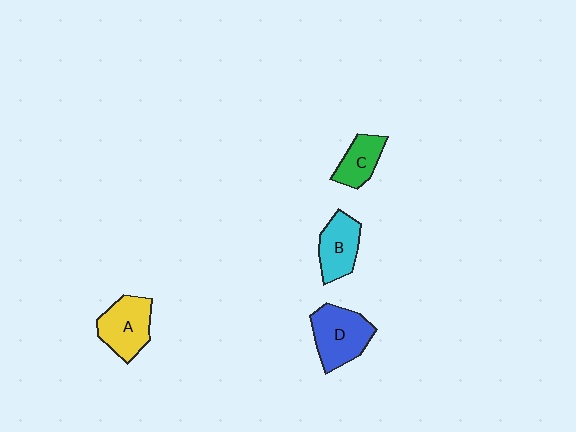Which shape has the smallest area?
Shape C (green).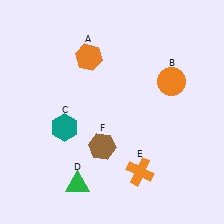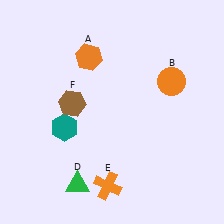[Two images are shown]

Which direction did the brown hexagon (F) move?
The brown hexagon (F) moved up.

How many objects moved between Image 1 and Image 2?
2 objects moved between the two images.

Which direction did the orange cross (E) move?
The orange cross (E) moved left.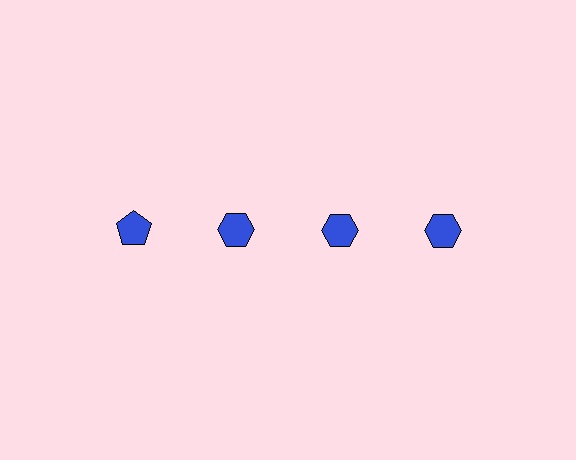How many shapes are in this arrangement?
There are 4 shapes arranged in a grid pattern.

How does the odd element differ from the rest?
It has a different shape: pentagon instead of hexagon.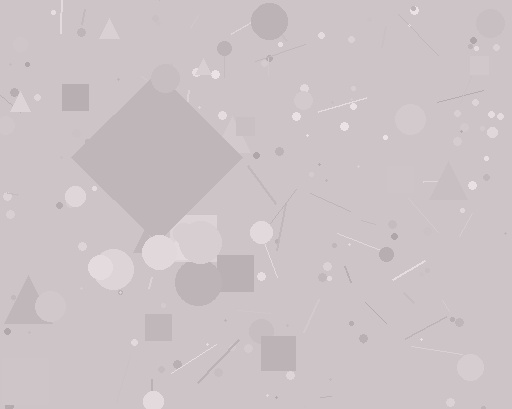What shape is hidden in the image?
A diamond is hidden in the image.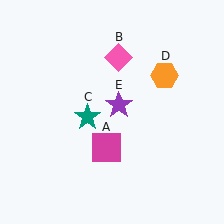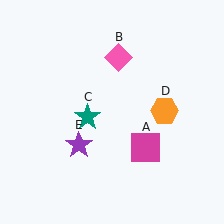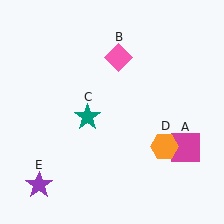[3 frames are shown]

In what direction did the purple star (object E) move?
The purple star (object E) moved down and to the left.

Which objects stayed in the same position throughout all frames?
Pink diamond (object B) and teal star (object C) remained stationary.